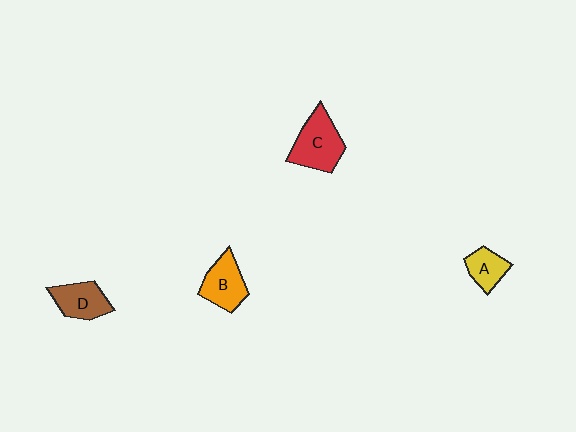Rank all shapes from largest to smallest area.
From largest to smallest: C (red), B (orange), D (brown), A (yellow).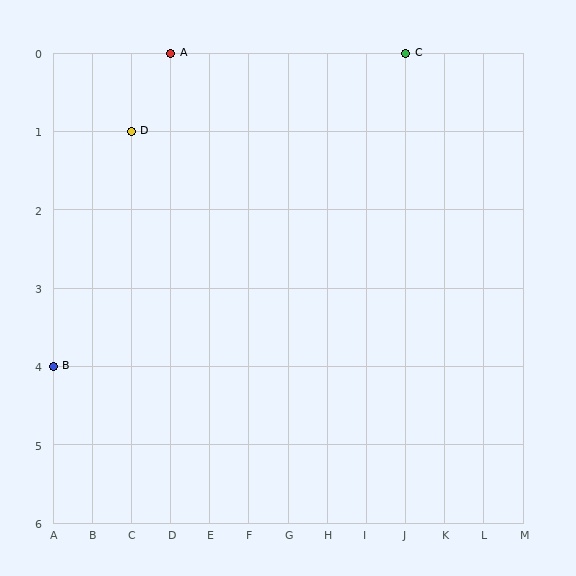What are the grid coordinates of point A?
Point A is at grid coordinates (D, 0).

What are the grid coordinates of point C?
Point C is at grid coordinates (J, 0).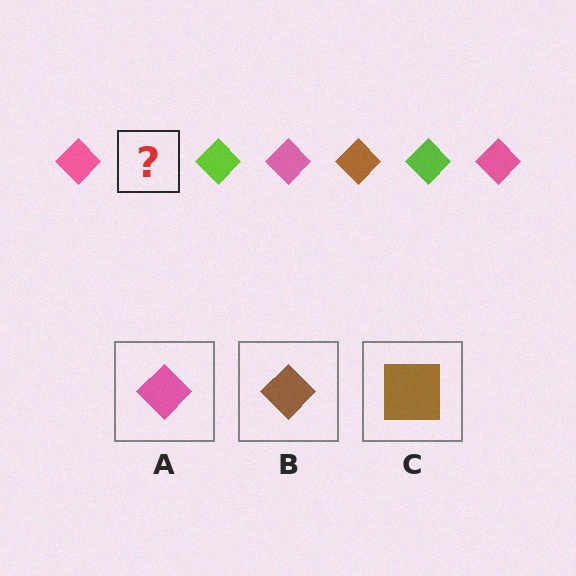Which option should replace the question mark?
Option B.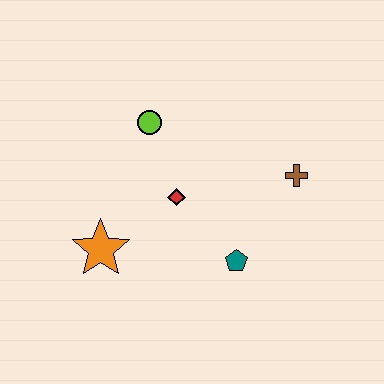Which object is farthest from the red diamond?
The brown cross is farthest from the red diamond.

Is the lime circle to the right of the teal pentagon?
No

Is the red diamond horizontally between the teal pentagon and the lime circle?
Yes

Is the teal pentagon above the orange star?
No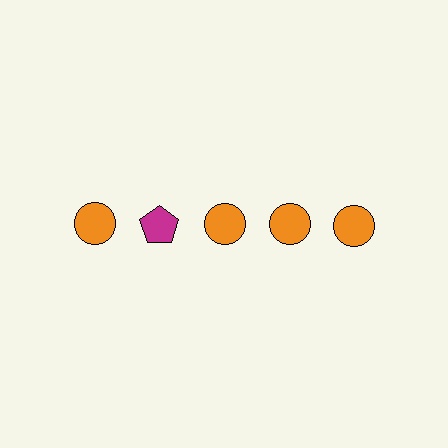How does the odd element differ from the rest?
It differs in both color (magenta instead of orange) and shape (pentagon instead of circle).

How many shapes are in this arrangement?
There are 5 shapes arranged in a grid pattern.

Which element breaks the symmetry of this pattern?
The magenta pentagon in the top row, second from left column breaks the symmetry. All other shapes are orange circles.